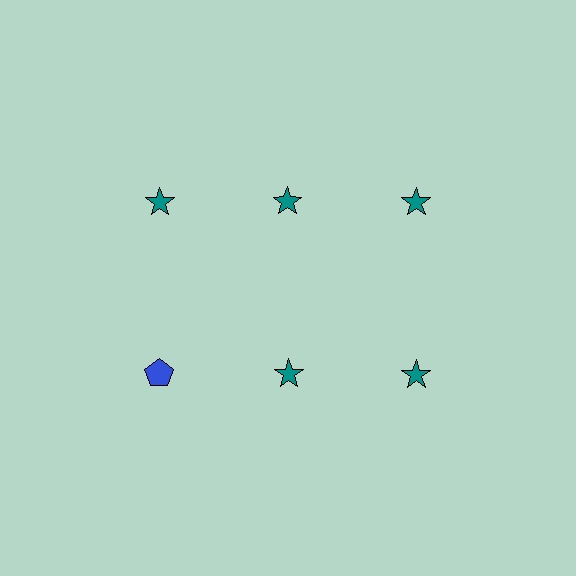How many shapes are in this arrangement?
There are 6 shapes arranged in a grid pattern.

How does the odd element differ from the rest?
It differs in both color (blue instead of teal) and shape (pentagon instead of star).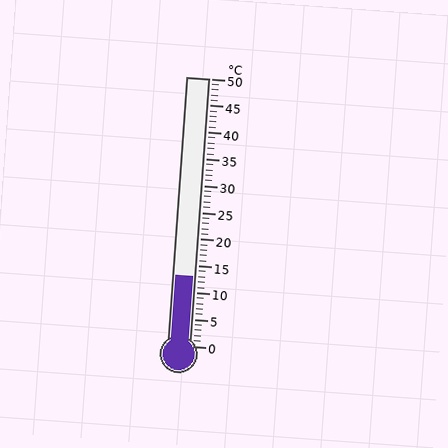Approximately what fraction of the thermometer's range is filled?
The thermometer is filled to approximately 25% of its range.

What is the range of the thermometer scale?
The thermometer scale ranges from 0°C to 50°C.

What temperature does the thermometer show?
The thermometer shows approximately 13°C.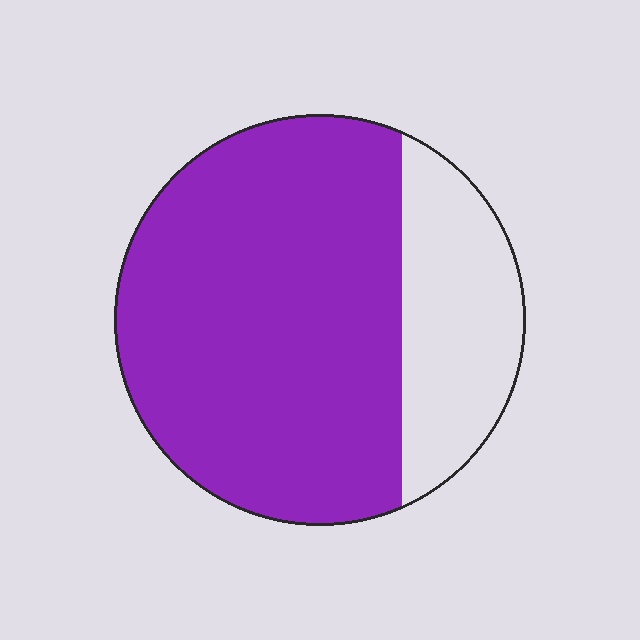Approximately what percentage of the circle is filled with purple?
Approximately 75%.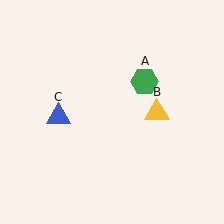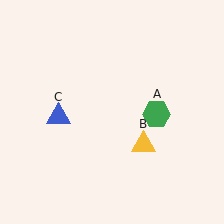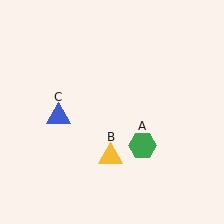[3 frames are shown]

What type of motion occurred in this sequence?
The green hexagon (object A), yellow triangle (object B) rotated clockwise around the center of the scene.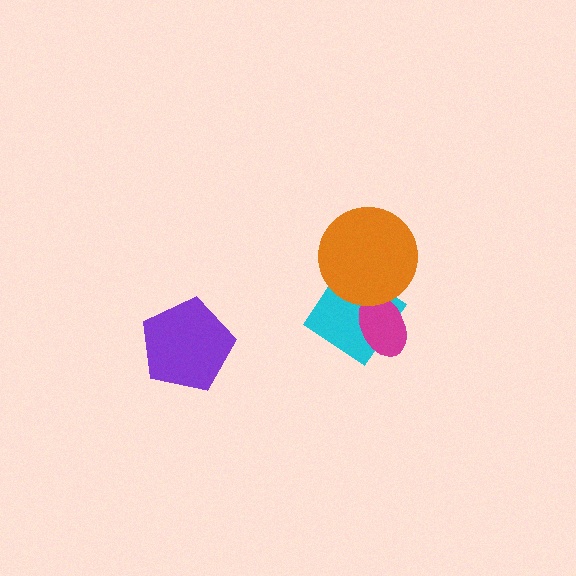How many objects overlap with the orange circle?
2 objects overlap with the orange circle.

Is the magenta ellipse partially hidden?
Yes, it is partially covered by another shape.